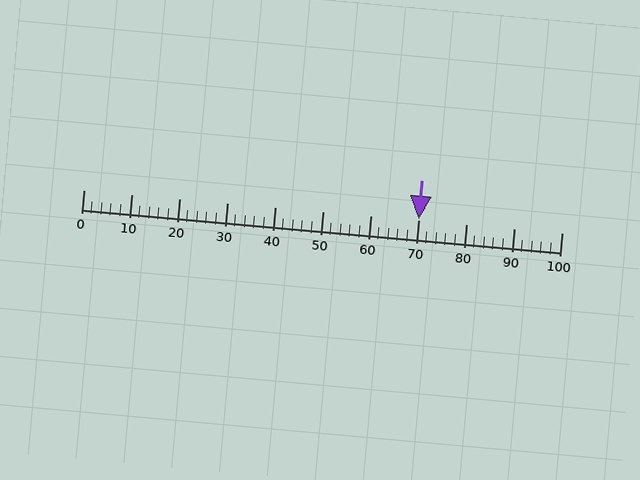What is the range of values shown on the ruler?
The ruler shows values from 0 to 100.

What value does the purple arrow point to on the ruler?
The purple arrow points to approximately 70.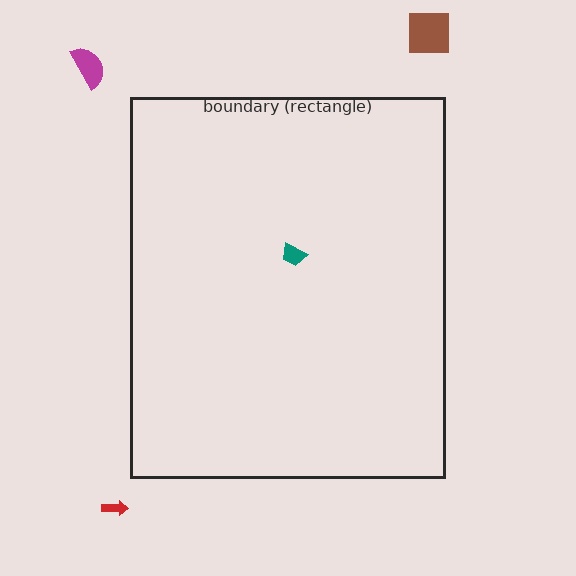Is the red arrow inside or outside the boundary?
Outside.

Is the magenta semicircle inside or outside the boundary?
Outside.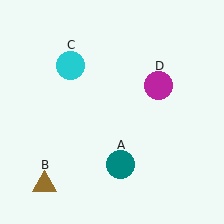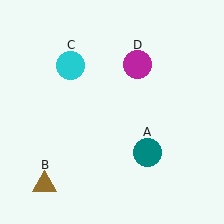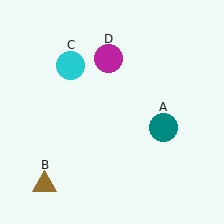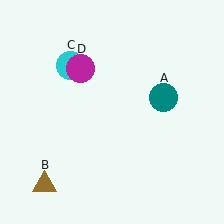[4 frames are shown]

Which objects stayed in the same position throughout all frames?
Brown triangle (object B) and cyan circle (object C) remained stationary.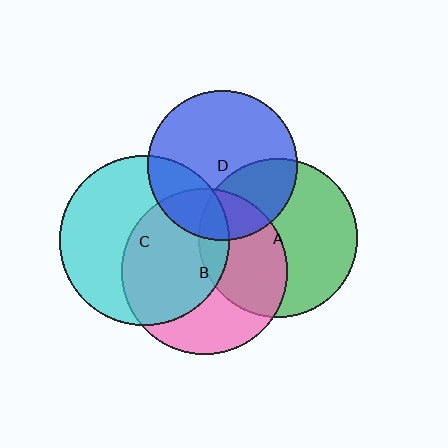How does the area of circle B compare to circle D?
Approximately 1.2 times.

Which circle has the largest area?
Circle C (cyan).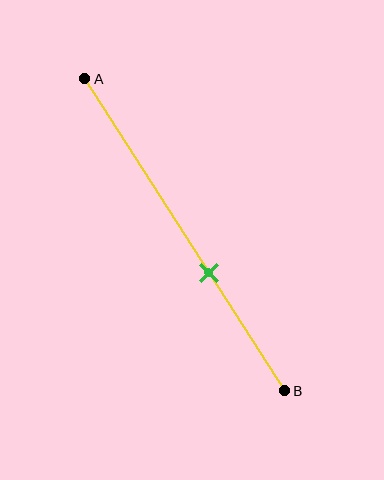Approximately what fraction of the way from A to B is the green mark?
The green mark is approximately 60% of the way from A to B.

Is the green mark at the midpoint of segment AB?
No, the mark is at about 60% from A, not at the 50% midpoint.